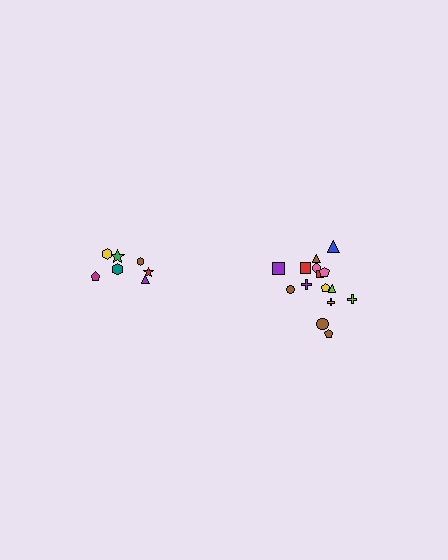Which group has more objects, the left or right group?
The right group.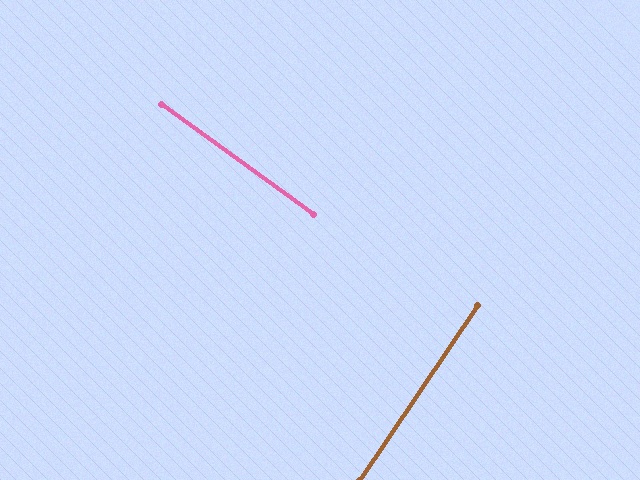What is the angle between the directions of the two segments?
Approximately 88 degrees.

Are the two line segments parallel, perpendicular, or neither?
Perpendicular — they meet at approximately 88°.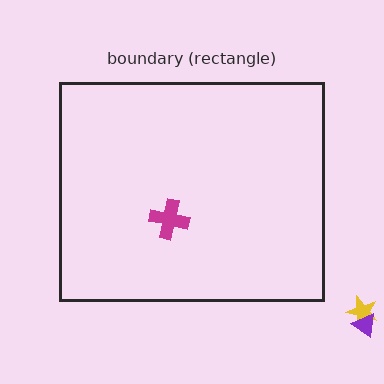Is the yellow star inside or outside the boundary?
Outside.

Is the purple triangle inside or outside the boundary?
Outside.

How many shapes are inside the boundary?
1 inside, 2 outside.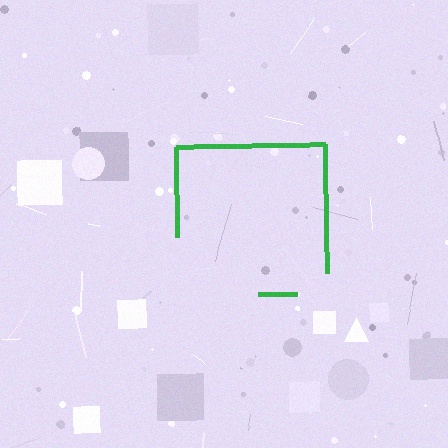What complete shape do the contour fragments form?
The contour fragments form a square.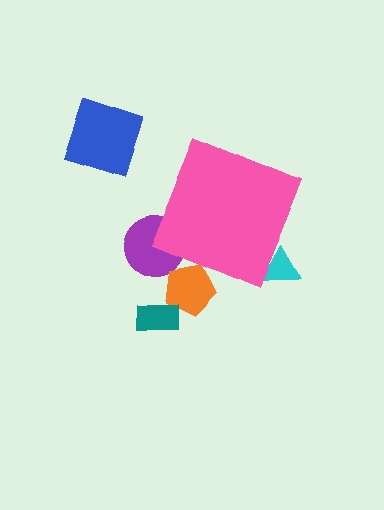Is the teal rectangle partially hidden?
No, the teal rectangle is fully visible.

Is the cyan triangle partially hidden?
Yes, the cyan triangle is partially hidden behind the pink diamond.